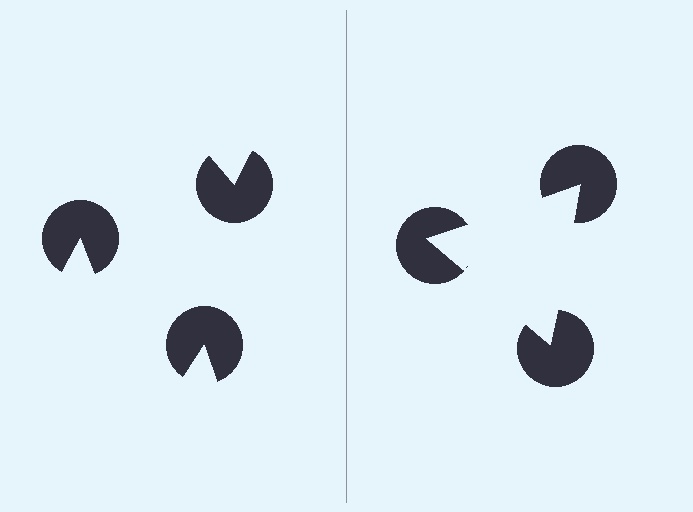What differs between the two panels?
The pac-man discs are positioned identically on both sides; only the wedge orientations differ. On the right they align to a triangle; on the left they are misaligned.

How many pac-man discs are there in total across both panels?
6 — 3 on each side.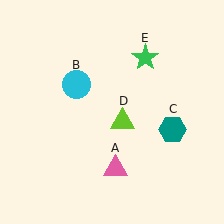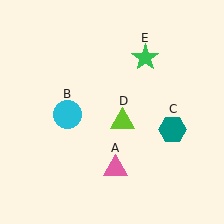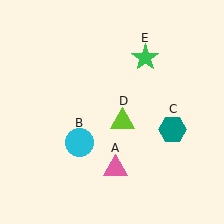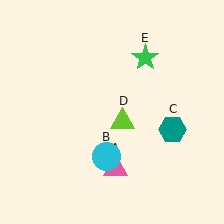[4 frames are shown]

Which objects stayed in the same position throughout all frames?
Pink triangle (object A) and teal hexagon (object C) and lime triangle (object D) and green star (object E) remained stationary.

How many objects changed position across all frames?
1 object changed position: cyan circle (object B).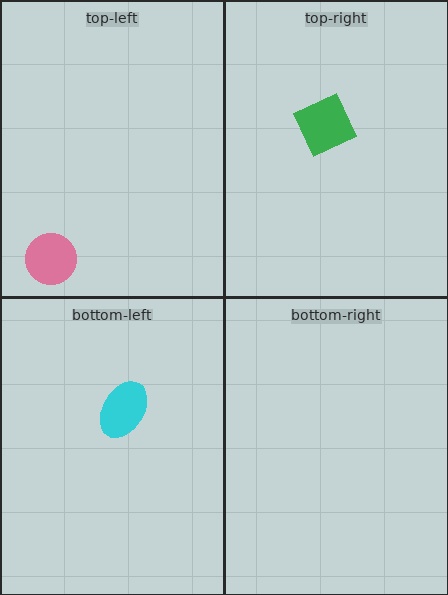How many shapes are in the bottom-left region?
1.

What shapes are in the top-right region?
The green diamond.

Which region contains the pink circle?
The top-left region.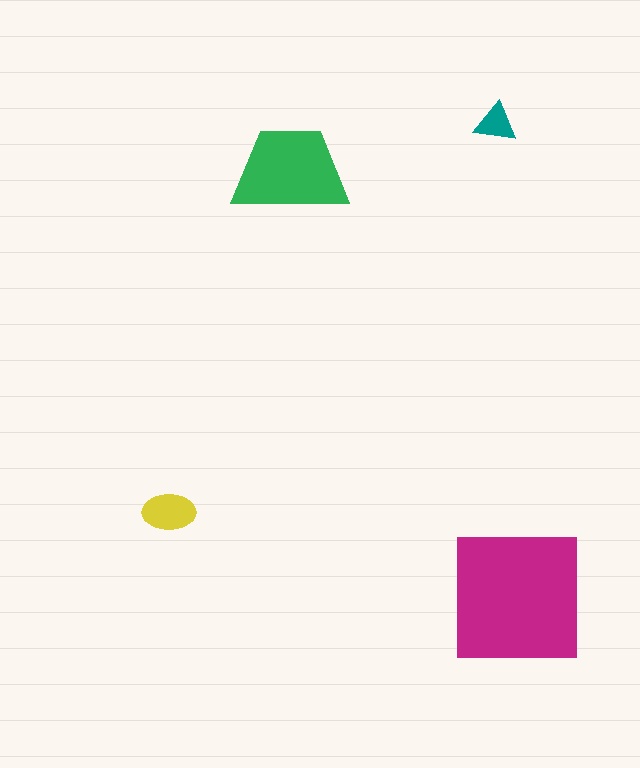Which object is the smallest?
The teal triangle.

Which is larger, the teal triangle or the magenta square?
The magenta square.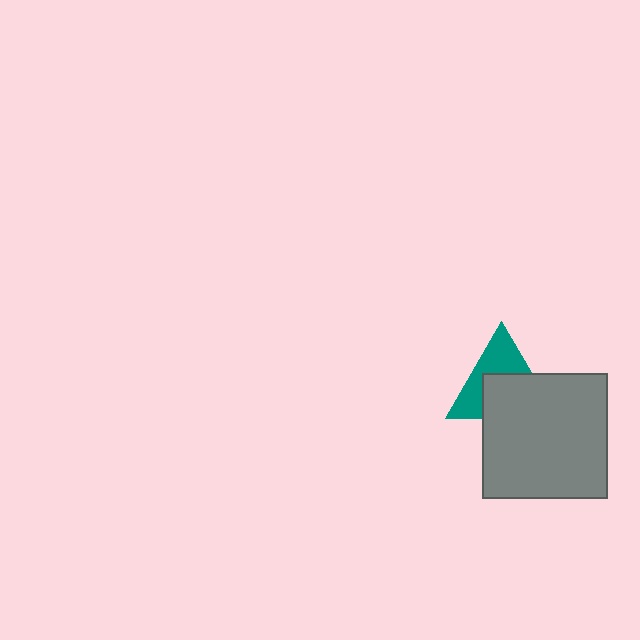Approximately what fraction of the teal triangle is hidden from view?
Roughly 52% of the teal triangle is hidden behind the gray square.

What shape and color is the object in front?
The object in front is a gray square.